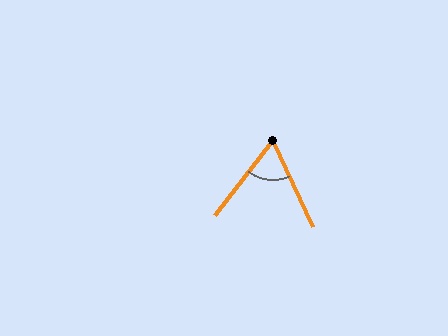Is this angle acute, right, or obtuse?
It is acute.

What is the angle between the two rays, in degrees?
Approximately 62 degrees.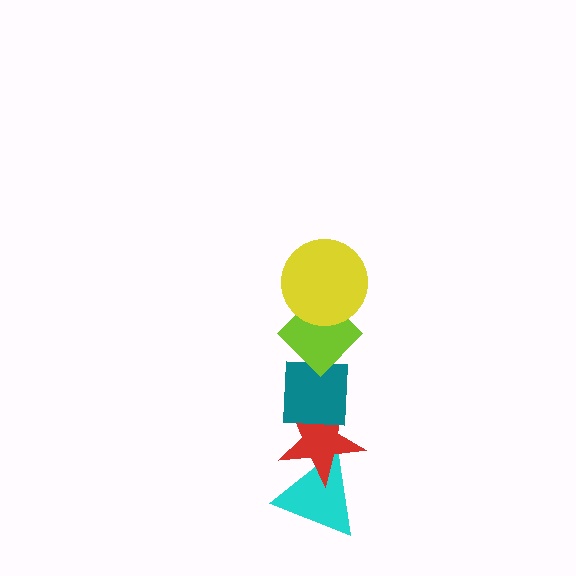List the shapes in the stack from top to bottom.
From top to bottom: the yellow circle, the lime diamond, the teal square, the red star, the cyan triangle.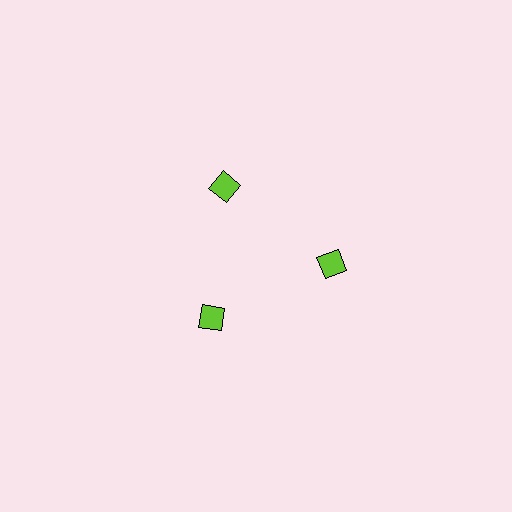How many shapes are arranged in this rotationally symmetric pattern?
There are 3 shapes, arranged in 3 groups of 1.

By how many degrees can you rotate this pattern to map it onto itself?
The pattern maps onto itself every 120 degrees of rotation.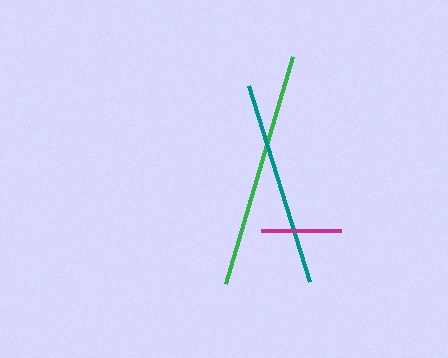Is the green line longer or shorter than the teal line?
The green line is longer than the teal line.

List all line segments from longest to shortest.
From longest to shortest: green, teal, magenta.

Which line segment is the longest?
The green line is the longest at approximately 237 pixels.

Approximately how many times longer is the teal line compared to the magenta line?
The teal line is approximately 2.6 times the length of the magenta line.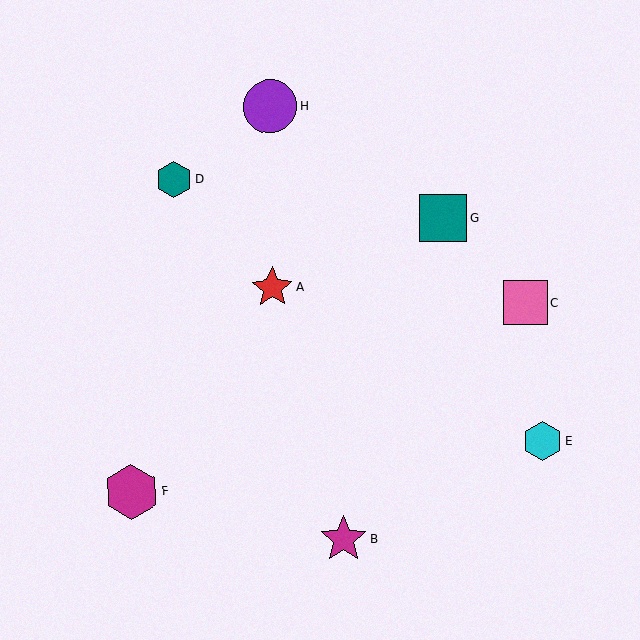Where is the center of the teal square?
The center of the teal square is at (443, 218).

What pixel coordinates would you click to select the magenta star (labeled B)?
Click at (343, 539) to select the magenta star B.